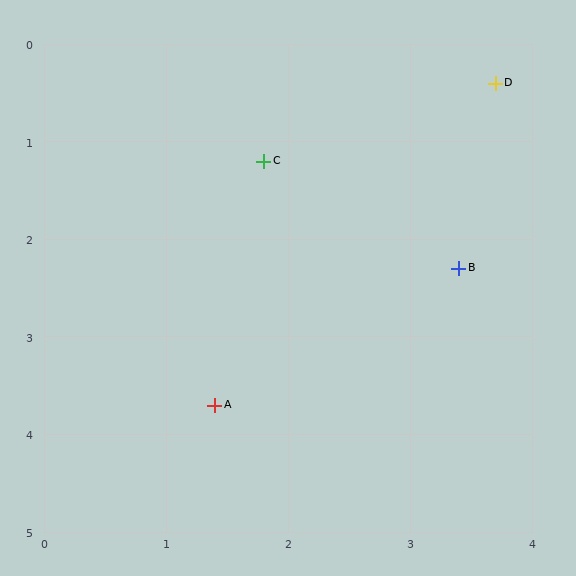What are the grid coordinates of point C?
Point C is at approximately (1.8, 1.2).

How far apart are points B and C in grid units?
Points B and C are about 1.9 grid units apart.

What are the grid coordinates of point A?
Point A is at approximately (1.4, 3.7).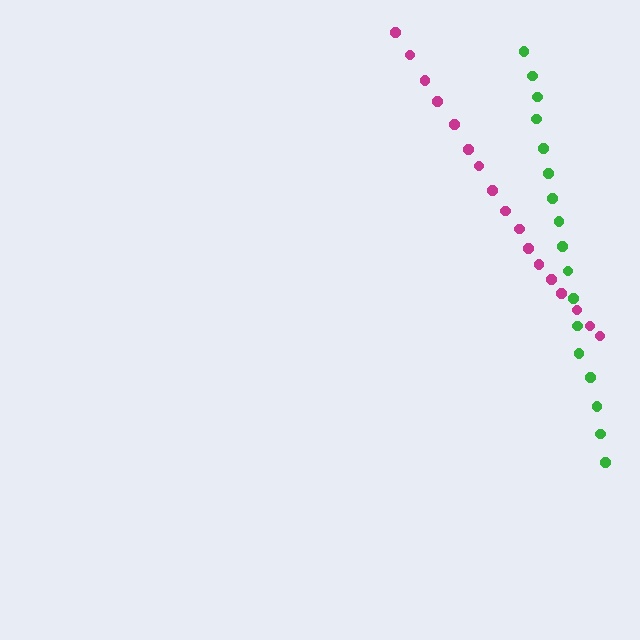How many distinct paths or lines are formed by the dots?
There are 2 distinct paths.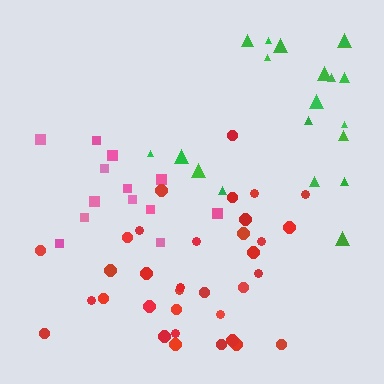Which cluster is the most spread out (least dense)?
Pink.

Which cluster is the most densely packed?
Red.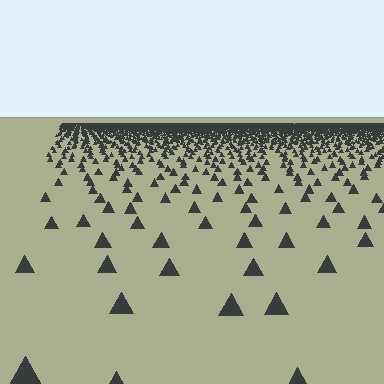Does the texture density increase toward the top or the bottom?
Density increases toward the top.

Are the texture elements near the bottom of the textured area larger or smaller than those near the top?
Larger. Near the bottom, elements are closer to the viewer and appear at a bigger on-screen size.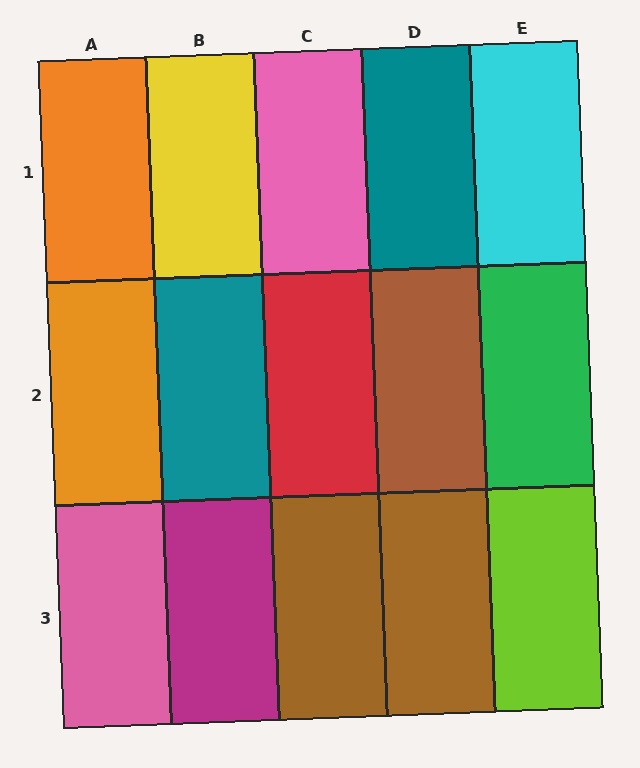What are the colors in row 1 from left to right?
Orange, yellow, pink, teal, cyan.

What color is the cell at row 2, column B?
Teal.